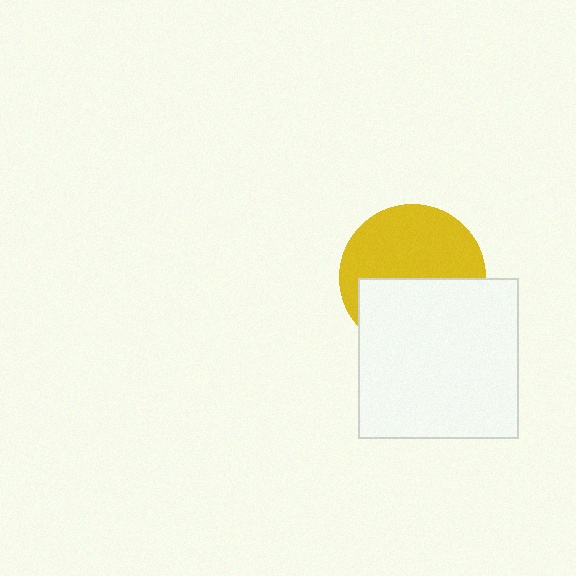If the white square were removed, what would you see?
You would see the complete yellow circle.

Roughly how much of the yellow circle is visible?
About half of it is visible (roughly 54%).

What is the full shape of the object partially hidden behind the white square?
The partially hidden object is a yellow circle.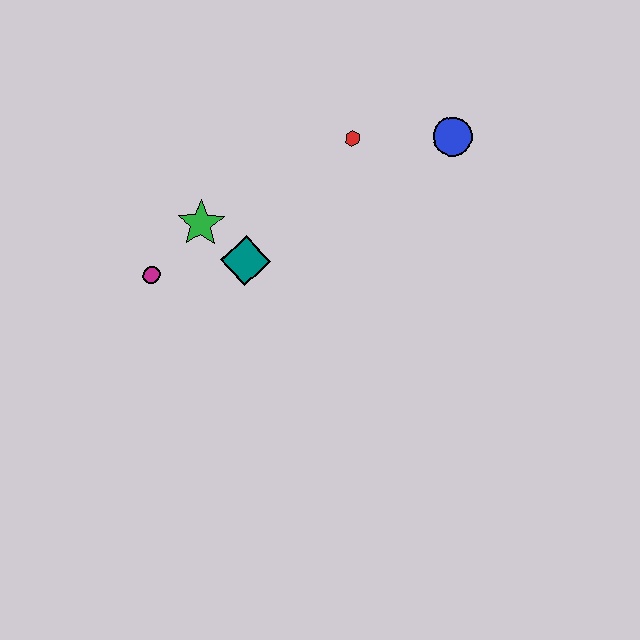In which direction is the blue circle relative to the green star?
The blue circle is to the right of the green star.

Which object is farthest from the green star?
The blue circle is farthest from the green star.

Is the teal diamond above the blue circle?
No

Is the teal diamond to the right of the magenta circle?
Yes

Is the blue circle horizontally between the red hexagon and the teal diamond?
No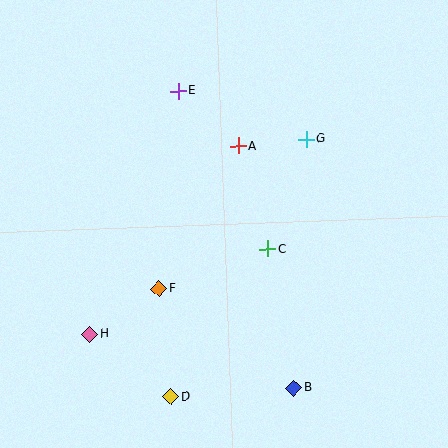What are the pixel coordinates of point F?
Point F is at (159, 289).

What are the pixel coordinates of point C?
Point C is at (268, 249).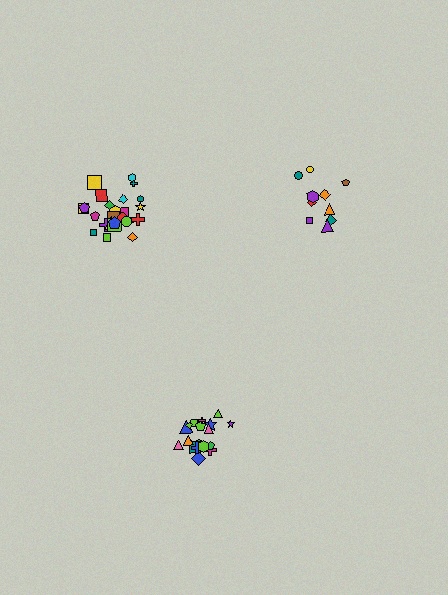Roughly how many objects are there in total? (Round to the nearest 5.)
Roughly 55 objects in total.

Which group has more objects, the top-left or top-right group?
The top-left group.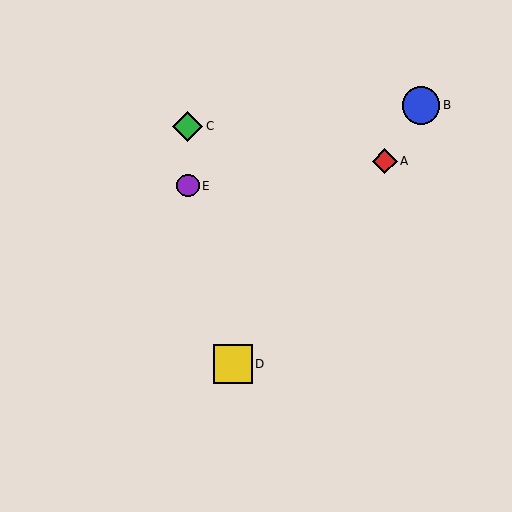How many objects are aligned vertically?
2 objects (C, E) are aligned vertically.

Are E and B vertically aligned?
No, E is at x≈188 and B is at x≈421.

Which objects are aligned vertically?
Objects C, E are aligned vertically.